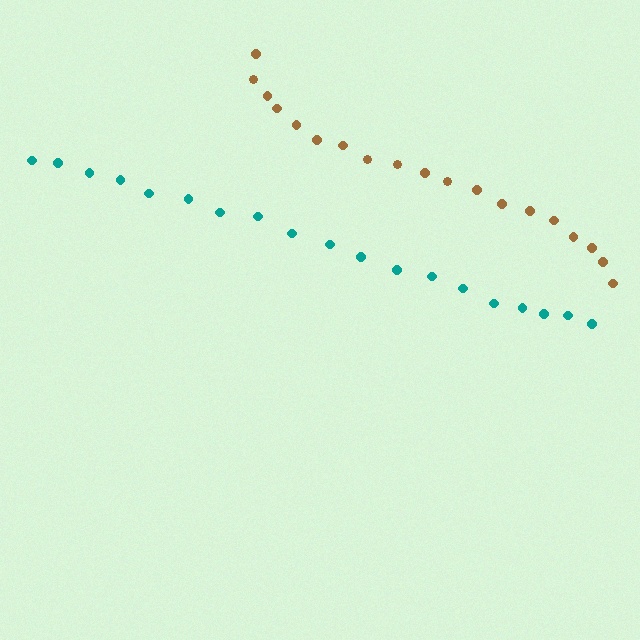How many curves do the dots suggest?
There are 2 distinct paths.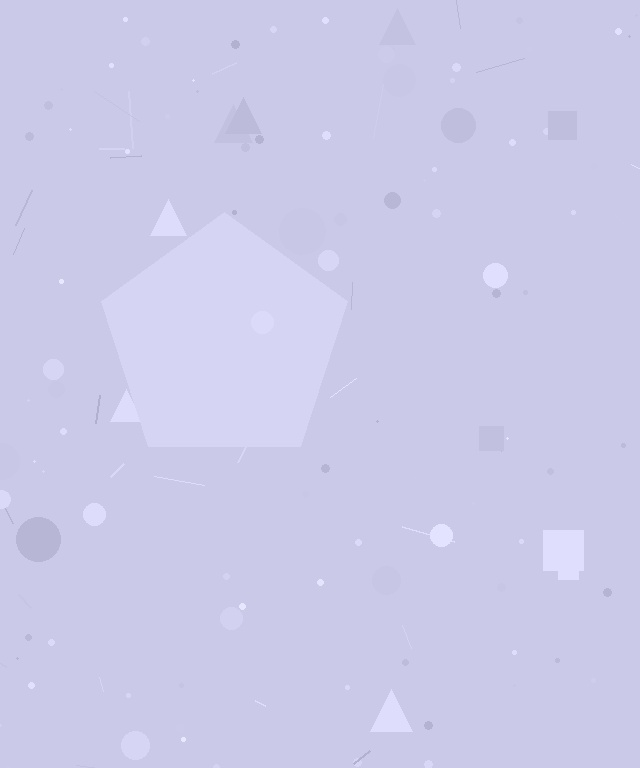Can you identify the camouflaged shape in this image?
The camouflaged shape is a pentagon.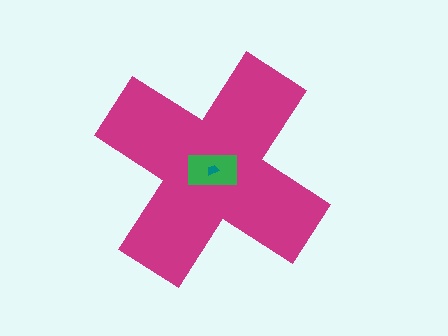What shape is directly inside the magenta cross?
The green rectangle.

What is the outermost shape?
The magenta cross.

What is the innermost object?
The teal trapezoid.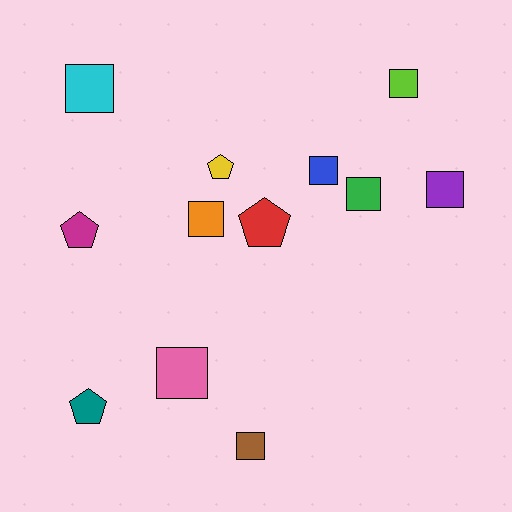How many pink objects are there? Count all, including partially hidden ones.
There is 1 pink object.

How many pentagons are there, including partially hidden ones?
There are 4 pentagons.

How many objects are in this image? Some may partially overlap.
There are 12 objects.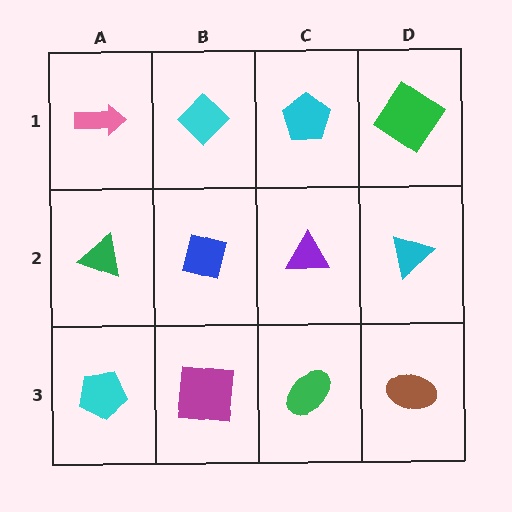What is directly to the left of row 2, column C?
A blue square.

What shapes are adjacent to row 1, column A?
A green triangle (row 2, column A), a cyan diamond (row 1, column B).